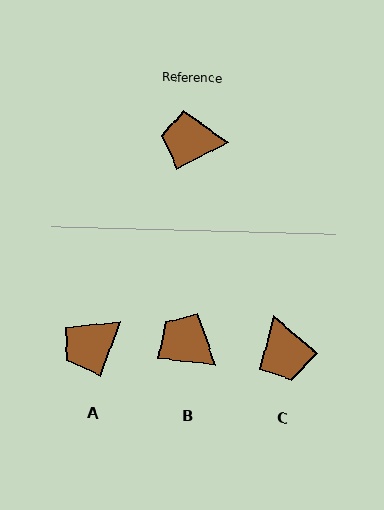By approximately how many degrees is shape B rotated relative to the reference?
Approximately 35 degrees clockwise.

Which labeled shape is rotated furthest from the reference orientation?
C, about 111 degrees away.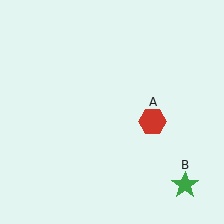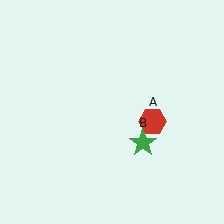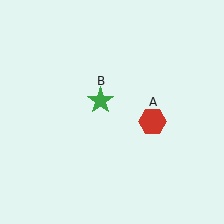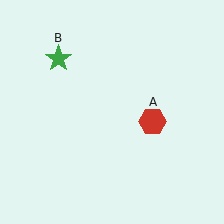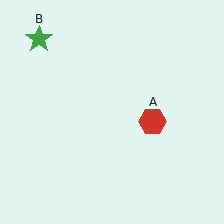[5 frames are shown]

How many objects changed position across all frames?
1 object changed position: green star (object B).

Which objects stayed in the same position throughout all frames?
Red hexagon (object A) remained stationary.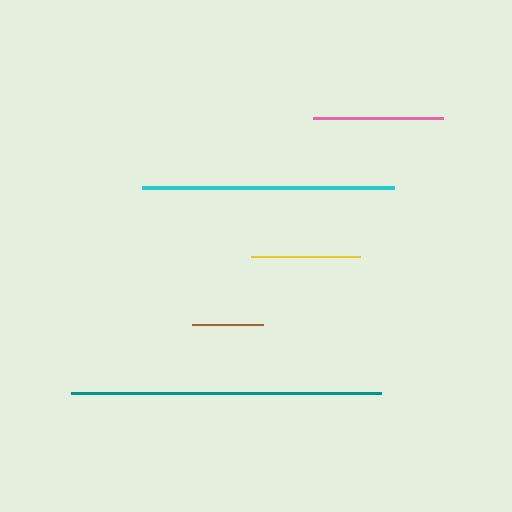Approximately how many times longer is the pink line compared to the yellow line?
The pink line is approximately 1.2 times the length of the yellow line.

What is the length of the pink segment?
The pink segment is approximately 130 pixels long.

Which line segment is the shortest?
The brown line is the shortest at approximately 71 pixels.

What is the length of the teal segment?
The teal segment is approximately 310 pixels long.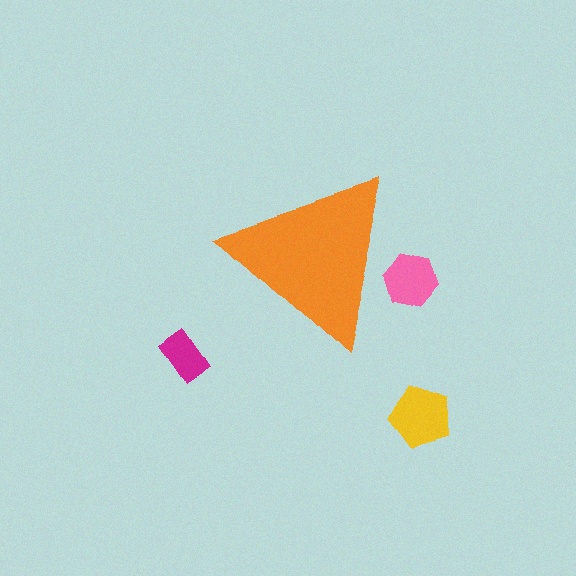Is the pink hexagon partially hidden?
Yes, the pink hexagon is partially hidden behind the orange triangle.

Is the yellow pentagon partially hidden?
No, the yellow pentagon is fully visible.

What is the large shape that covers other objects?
An orange triangle.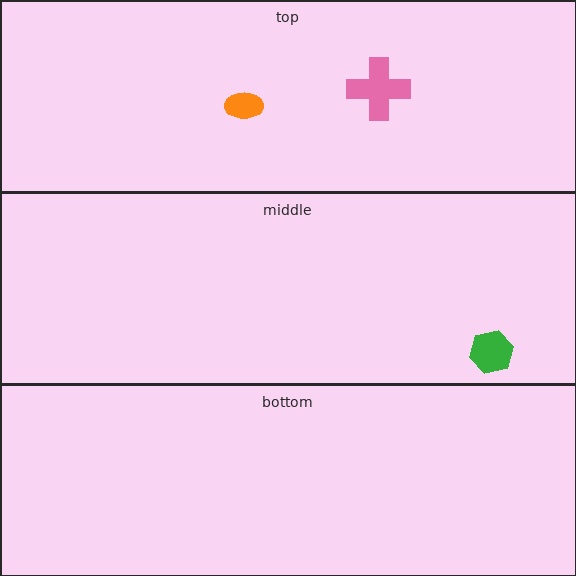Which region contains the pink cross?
The top region.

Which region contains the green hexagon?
The middle region.